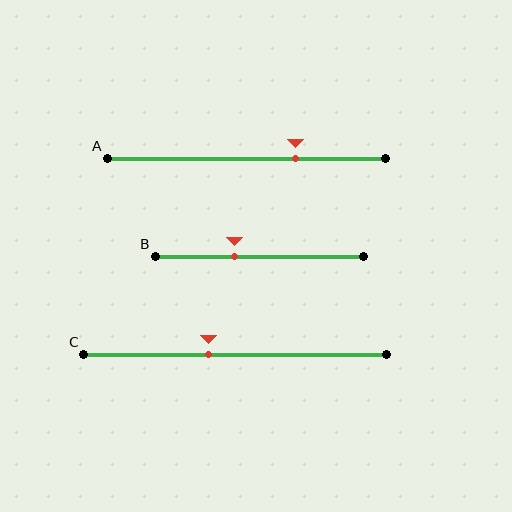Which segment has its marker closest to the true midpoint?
Segment C has its marker closest to the true midpoint.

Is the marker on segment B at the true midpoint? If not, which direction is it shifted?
No, the marker on segment B is shifted to the left by about 12% of the segment length.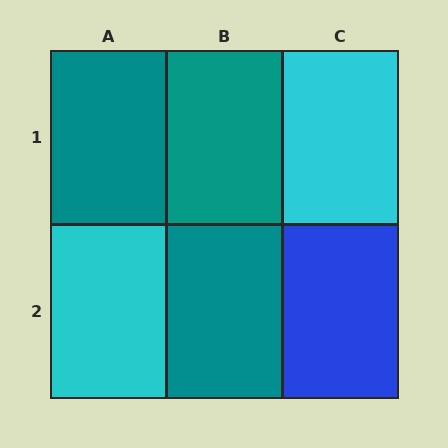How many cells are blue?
1 cell is blue.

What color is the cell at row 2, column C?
Blue.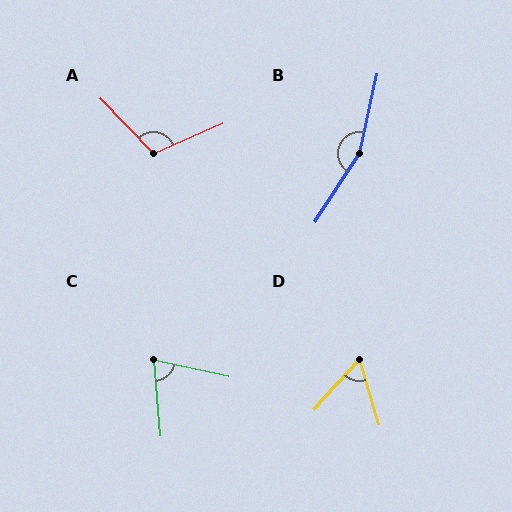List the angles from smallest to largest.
D (58°), C (72°), A (111°), B (159°).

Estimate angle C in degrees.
Approximately 72 degrees.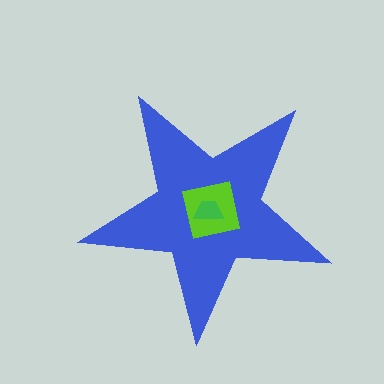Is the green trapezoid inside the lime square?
Yes.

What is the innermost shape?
The green trapezoid.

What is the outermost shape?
The blue star.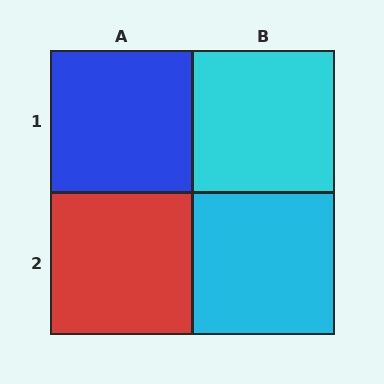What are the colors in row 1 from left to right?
Blue, cyan.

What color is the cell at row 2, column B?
Cyan.